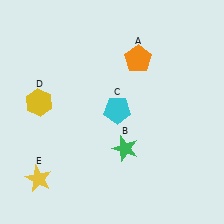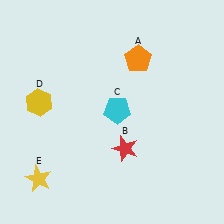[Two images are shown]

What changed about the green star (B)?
In Image 1, B is green. In Image 2, it changed to red.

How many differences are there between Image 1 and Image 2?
There is 1 difference between the two images.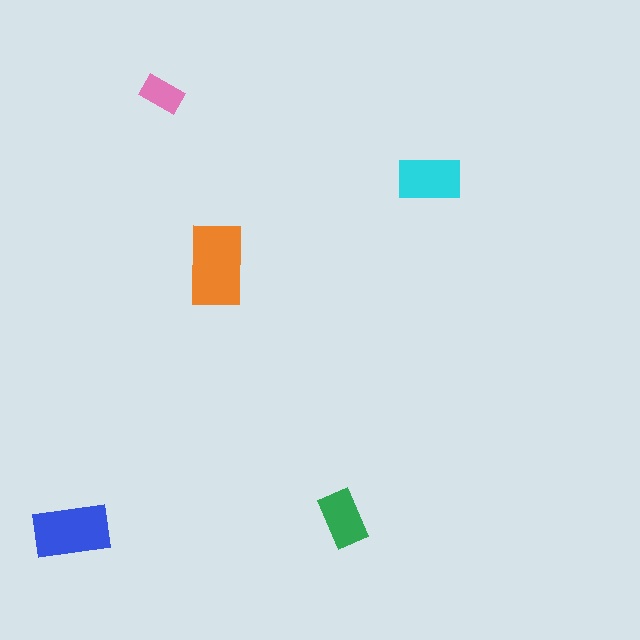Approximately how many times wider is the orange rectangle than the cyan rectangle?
About 1.5 times wider.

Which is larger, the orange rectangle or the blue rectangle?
The orange one.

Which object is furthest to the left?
The blue rectangle is leftmost.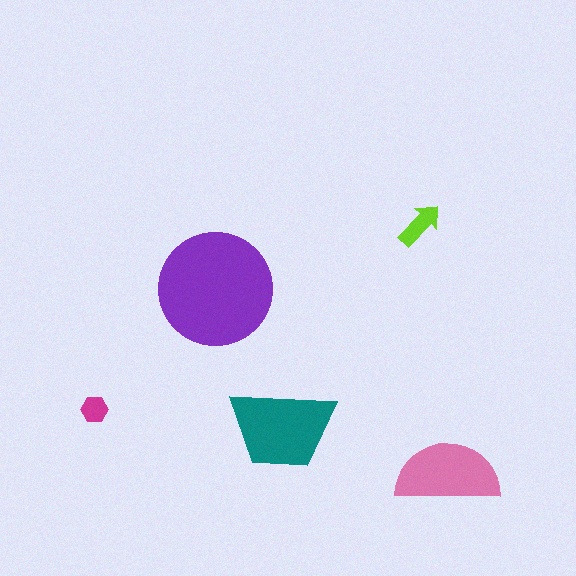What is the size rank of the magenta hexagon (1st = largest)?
5th.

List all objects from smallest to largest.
The magenta hexagon, the lime arrow, the pink semicircle, the teal trapezoid, the purple circle.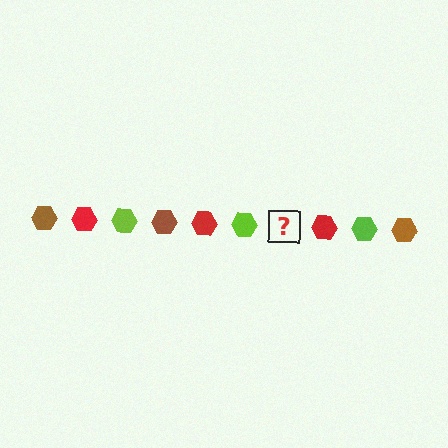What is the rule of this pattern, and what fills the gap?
The rule is that the pattern cycles through brown, red, lime hexagons. The gap should be filled with a brown hexagon.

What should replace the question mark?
The question mark should be replaced with a brown hexagon.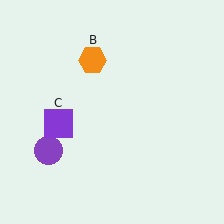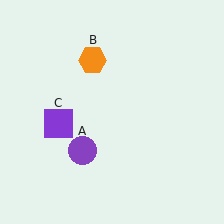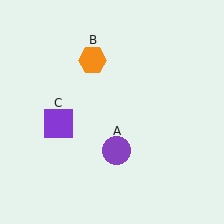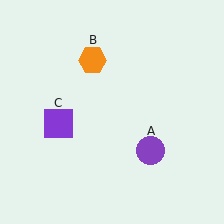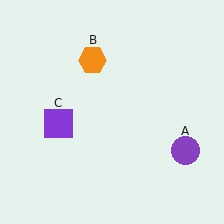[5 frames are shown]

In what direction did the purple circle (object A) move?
The purple circle (object A) moved right.